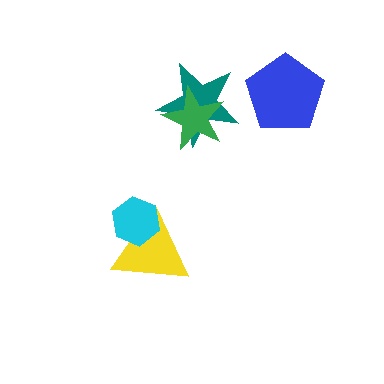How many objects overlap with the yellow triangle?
1 object overlaps with the yellow triangle.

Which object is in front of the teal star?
The green star is in front of the teal star.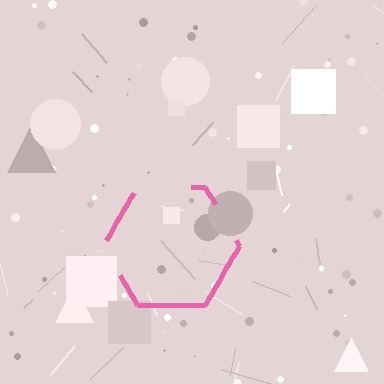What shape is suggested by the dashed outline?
The dashed outline suggests a hexagon.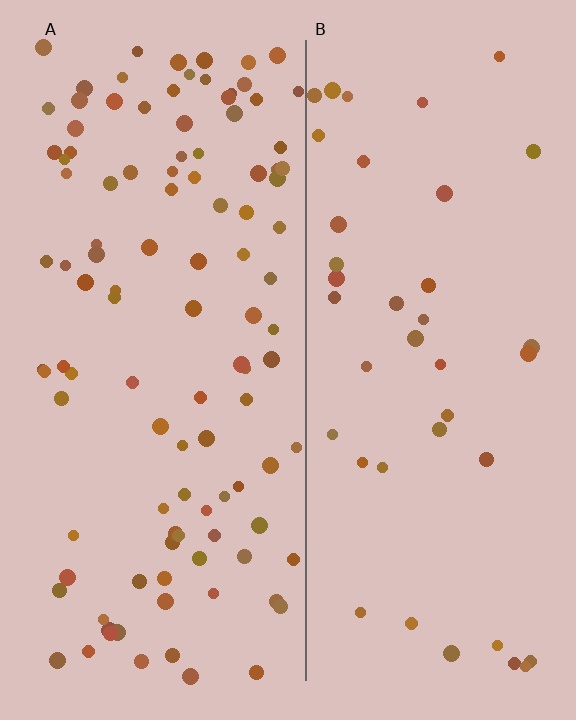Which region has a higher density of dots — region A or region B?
A (the left).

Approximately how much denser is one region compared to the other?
Approximately 2.7× — region A over region B.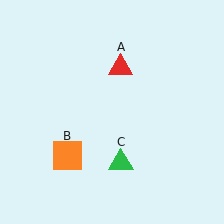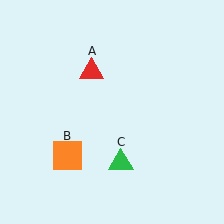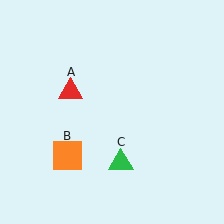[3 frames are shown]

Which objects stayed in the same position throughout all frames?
Orange square (object B) and green triangle (object C) remained stationary.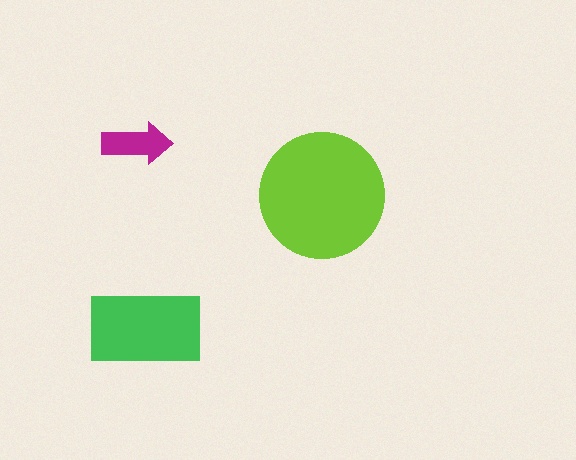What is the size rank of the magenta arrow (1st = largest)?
3rd.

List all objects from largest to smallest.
The lime circle, the green rectangle, the magenta arrow.